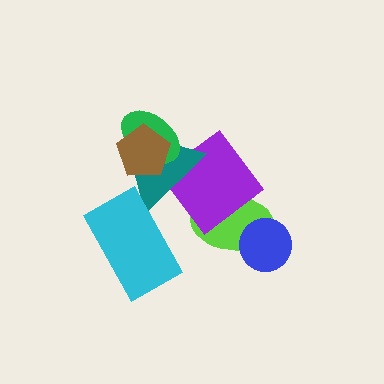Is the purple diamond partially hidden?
Yes, it is partially covered by another shape.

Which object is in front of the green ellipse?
The brown pentagon is in front of the green ellipse.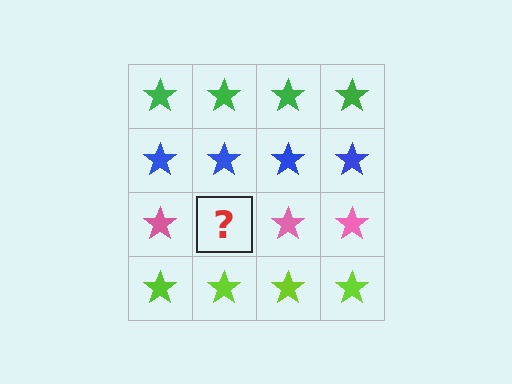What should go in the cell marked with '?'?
The missing cell should contain a pink star.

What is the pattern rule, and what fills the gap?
The rule is that each row has a consistent color. The gap should be filled with a pink star.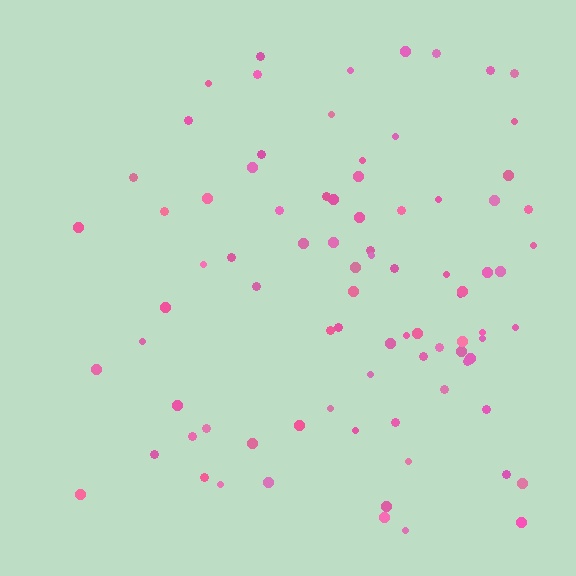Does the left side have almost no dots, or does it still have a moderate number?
Still a moderate number, just noticeably fewer than the right.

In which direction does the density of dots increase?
From left to right, with the right side densest.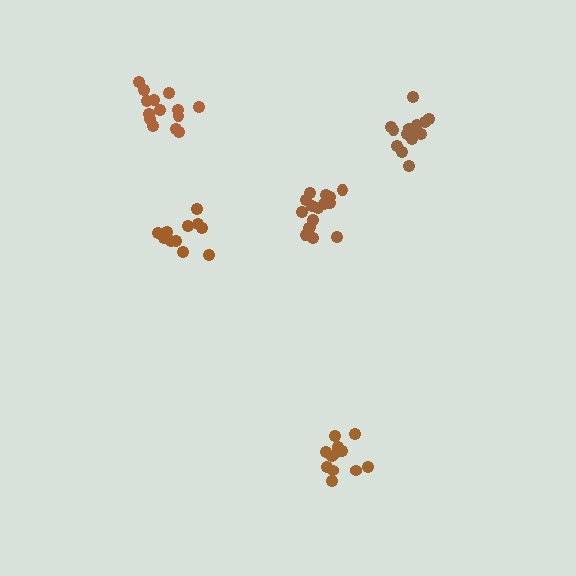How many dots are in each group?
Group 1: 12 dots, Group 2: 14 dots, Group 3: 12 dots, Group 4: 16 dots, Group 5: 16 dots (70 total).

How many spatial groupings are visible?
There are 5 spatial groupings.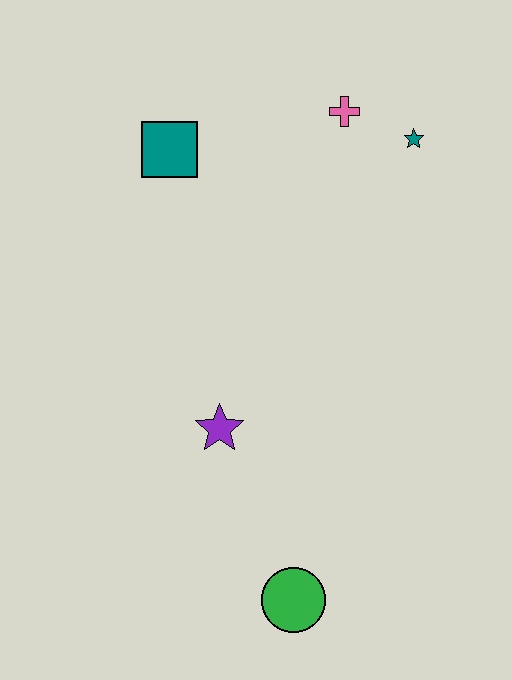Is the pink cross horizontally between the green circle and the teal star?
Yes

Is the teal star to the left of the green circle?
No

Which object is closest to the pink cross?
The teal star is closest to the pink cross.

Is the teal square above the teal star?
No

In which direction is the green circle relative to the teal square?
The green circle is below the teal square.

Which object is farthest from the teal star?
The green circle is farthest from the teal star.